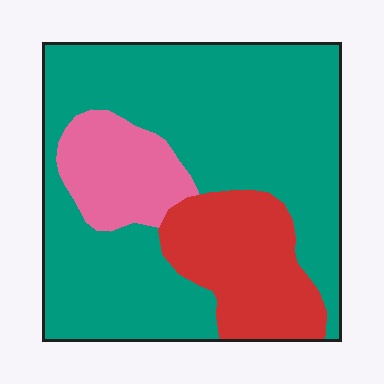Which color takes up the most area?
Teal, at roughly 65%.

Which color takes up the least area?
Pink, at roughly 15%.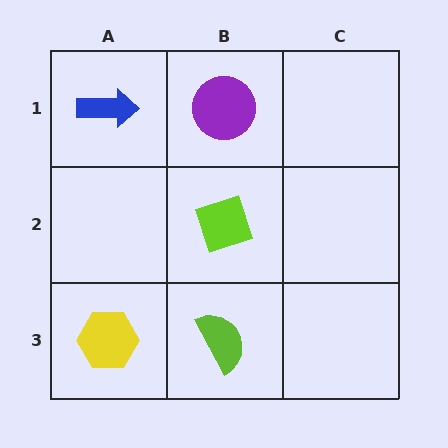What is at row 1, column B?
A purple circle.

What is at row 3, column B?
A lime semicircle.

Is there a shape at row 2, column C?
No, that cell is empty.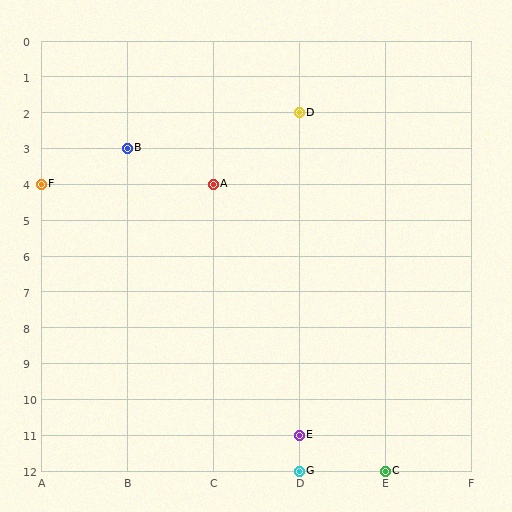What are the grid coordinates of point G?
Point G is at grid coordinates (D, 12).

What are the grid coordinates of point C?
Point C is at grid coordinates (E, 12).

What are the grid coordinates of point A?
Point A is at grid coordinates (C, 4).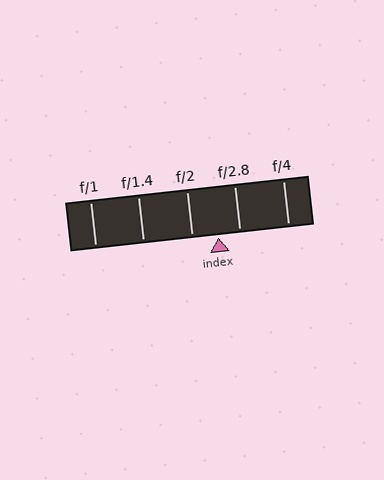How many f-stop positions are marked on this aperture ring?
There are 5 f-stop positions marked.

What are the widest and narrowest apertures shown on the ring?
The widest aperture shown is f/1 and the narrowest is f/4.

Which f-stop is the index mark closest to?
The index mark is closest to f/2.8.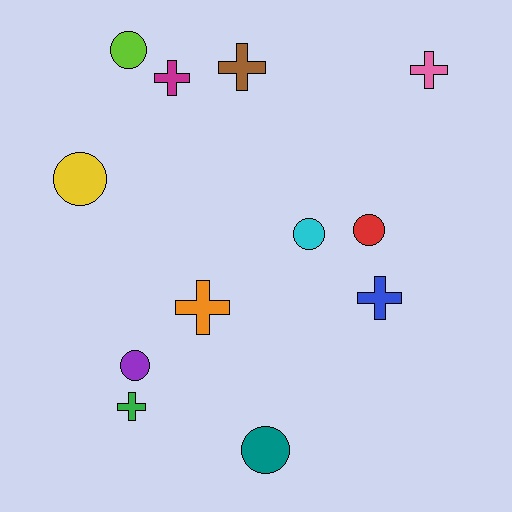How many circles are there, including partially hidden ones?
There are 6 circles.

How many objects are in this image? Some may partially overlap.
There are 12 objects.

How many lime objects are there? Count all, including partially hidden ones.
There is 1 lime object.